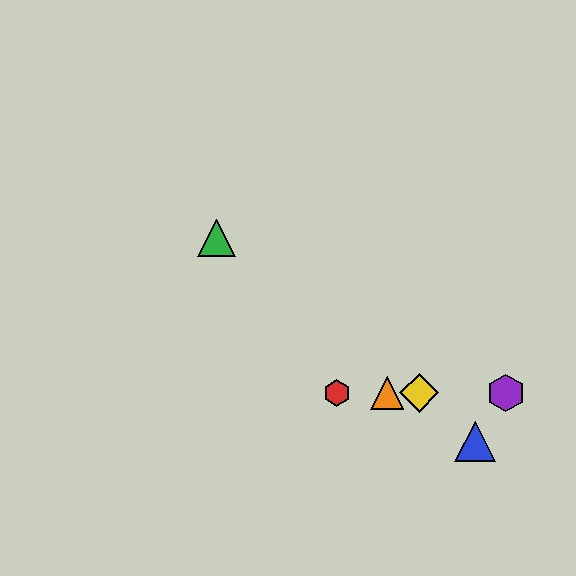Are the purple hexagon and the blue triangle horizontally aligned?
No, the purple hexagon is at y≈393 and the blue triangle is at y≈441.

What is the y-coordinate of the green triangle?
The green triangle is at y≈238.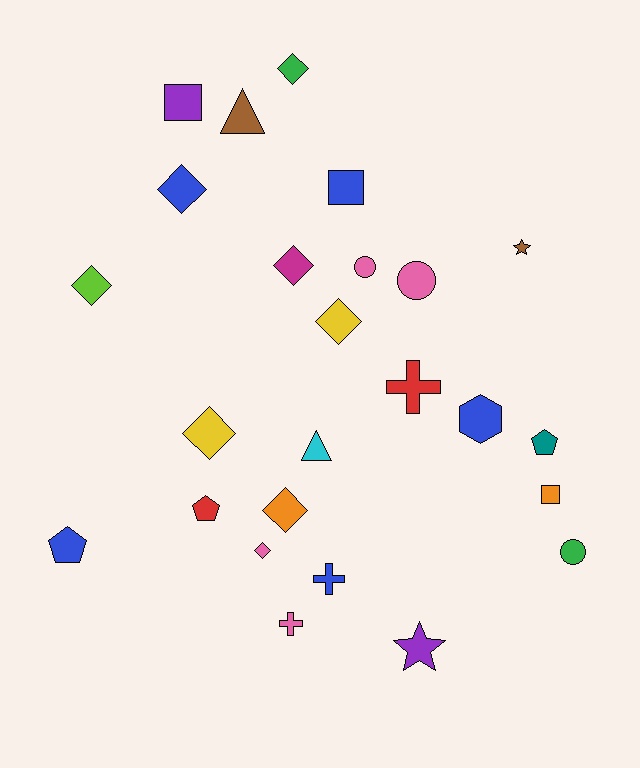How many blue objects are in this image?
There are 5 blue objects.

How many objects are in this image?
There are 25 objects.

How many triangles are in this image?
There are 2 triangles.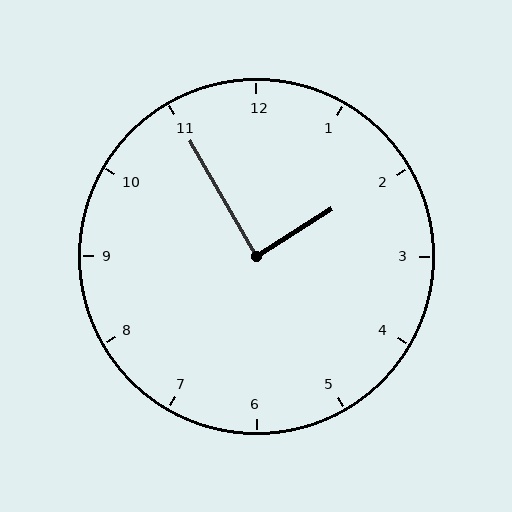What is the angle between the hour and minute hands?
Approximately 88 degrees.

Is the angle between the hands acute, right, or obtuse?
It is right.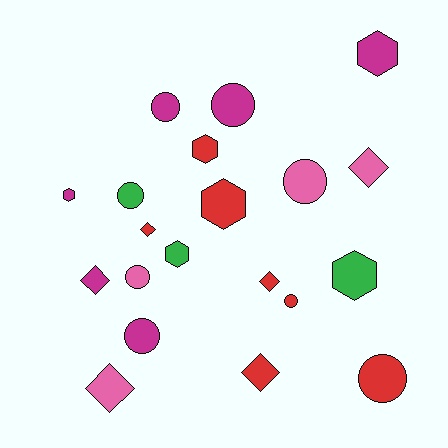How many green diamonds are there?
There are no green diamonds.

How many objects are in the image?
There are 20 objects.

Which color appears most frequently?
Red, with 7 objects.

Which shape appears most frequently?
Circle, with 8 objects.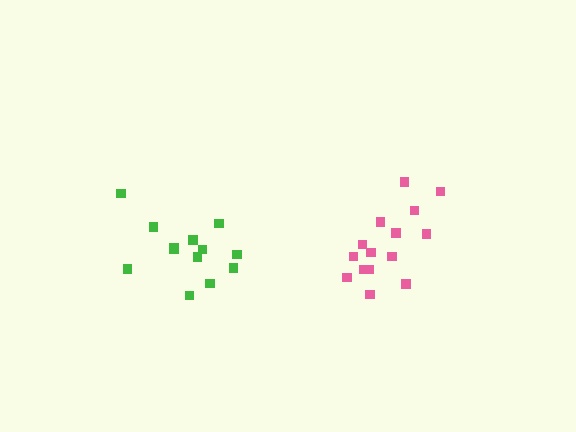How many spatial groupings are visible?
There are 2 spatial groupings.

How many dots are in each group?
Group 1: 15 dots, Group 2: 13 dots (28 total).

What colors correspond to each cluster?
The clusters are colored: pink, green.